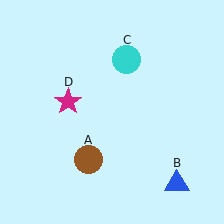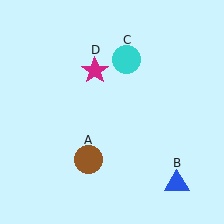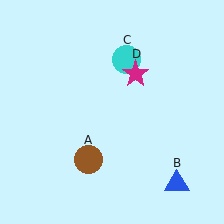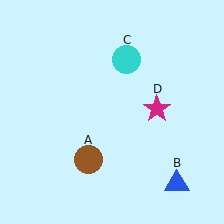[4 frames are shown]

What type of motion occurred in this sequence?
The magenta star (object D) rotated clockwise around the center of the scene.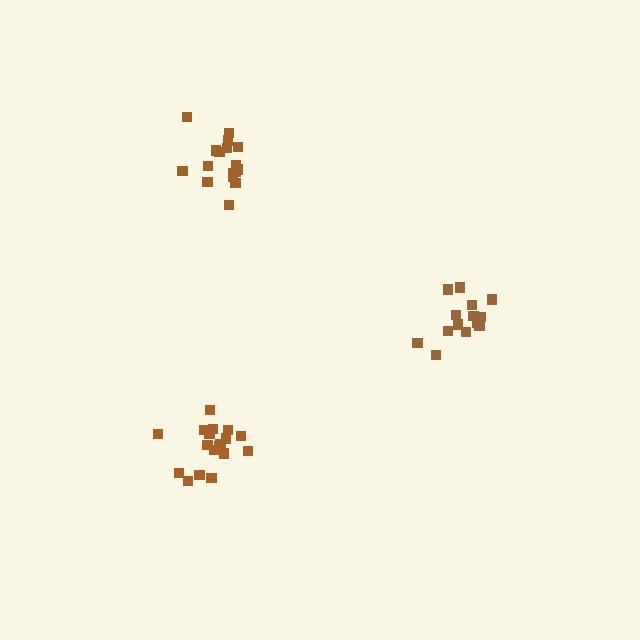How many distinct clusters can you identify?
There are 3 distinct clusters.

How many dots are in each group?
Group 1: 17 dots, Group 2: 18 dots, Group 3: 14 dots (49 total).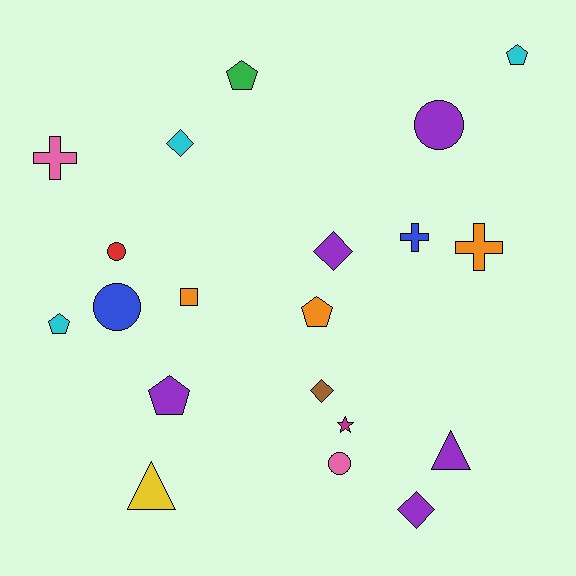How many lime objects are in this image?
There are no lime objects.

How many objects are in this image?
There are 20 objects.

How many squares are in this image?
There is 1 square.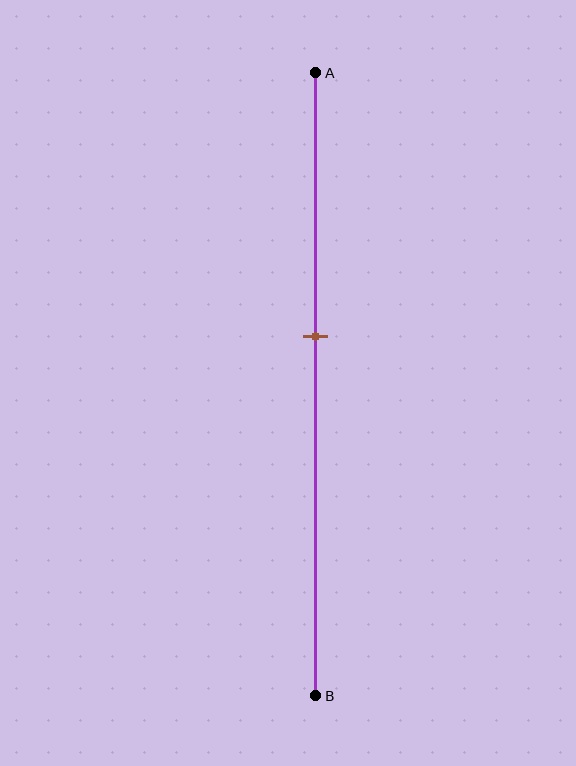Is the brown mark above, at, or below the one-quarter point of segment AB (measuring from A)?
The brown mark is below the one-quarter point of segment AB.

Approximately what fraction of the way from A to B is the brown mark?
The brown mark is approximately 40% of the way from A to B.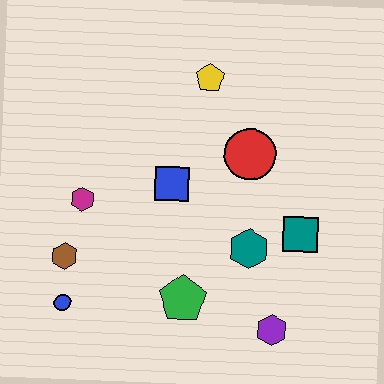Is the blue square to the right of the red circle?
No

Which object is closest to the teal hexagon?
The teal square is closest to the teal hexagon.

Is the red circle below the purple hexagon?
No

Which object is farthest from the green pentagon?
The yellow pentagon is farthest from the green pentagon.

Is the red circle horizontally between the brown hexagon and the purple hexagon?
Yes